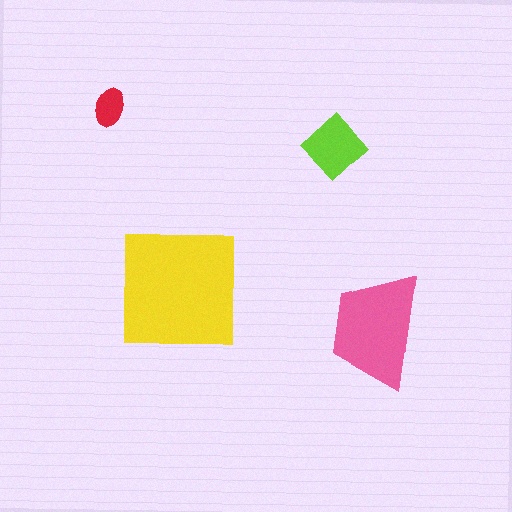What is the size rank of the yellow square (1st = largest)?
1st.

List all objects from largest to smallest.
The yellow square, the pink trapezoid, the lime diamond, the red ellipse.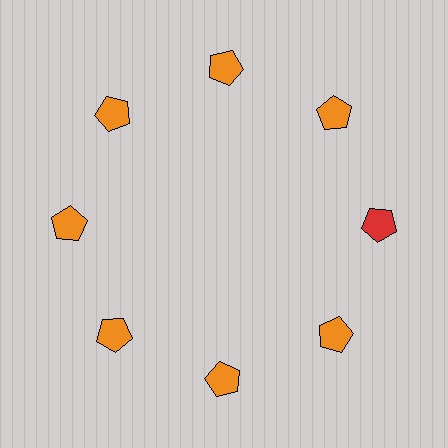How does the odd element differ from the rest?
It has a different color: red instead of orange.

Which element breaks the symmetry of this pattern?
The red pentagon at roughly the 3 o'clock position breaks the symmetry. All other shapes are orange pentagons.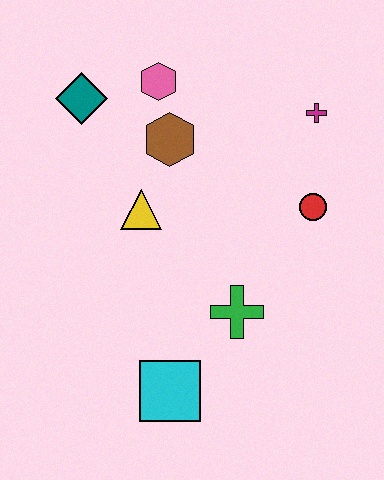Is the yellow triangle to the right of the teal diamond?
Yes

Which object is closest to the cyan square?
The green cross is closest to the cyan square.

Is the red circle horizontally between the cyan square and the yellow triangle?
No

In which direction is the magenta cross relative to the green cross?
The magenta cross is above the green cross.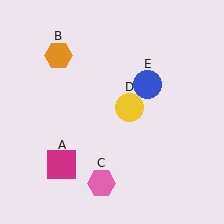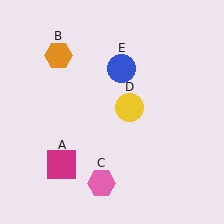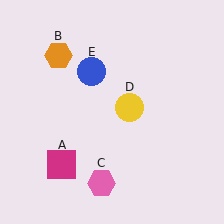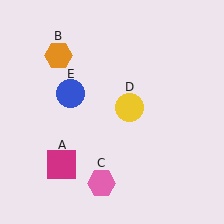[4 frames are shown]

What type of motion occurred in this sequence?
The blue circle (object E) rotated counterclockwise around the center of the scene.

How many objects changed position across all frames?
1 object changed position: blue circle (object E).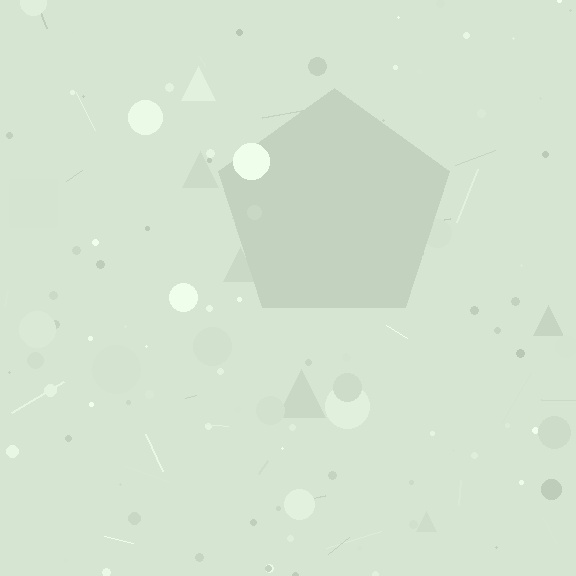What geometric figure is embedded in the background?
A pentagon is embedded in the background.